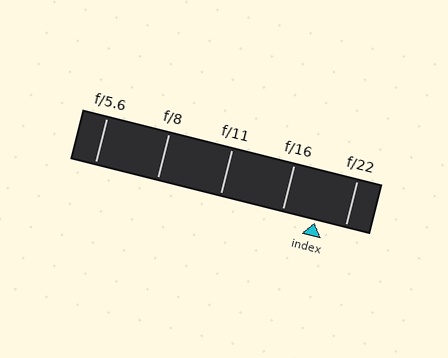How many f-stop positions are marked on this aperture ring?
There are 5 f-stop positions marked.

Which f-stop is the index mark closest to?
The index mark is closest to f/22.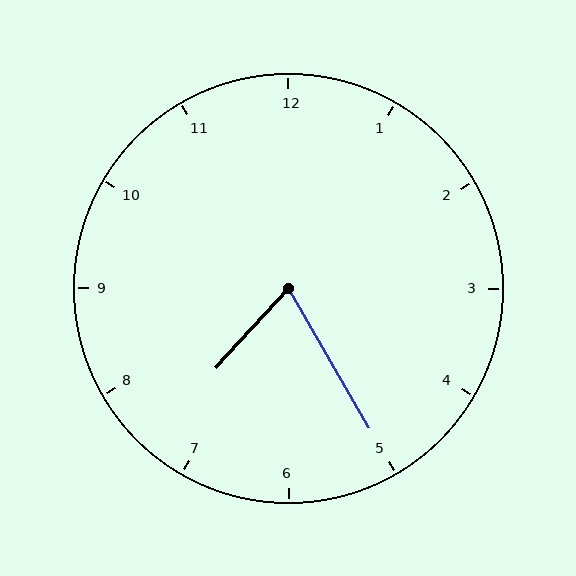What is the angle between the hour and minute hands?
Approximately 72 degrees.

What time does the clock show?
7:25.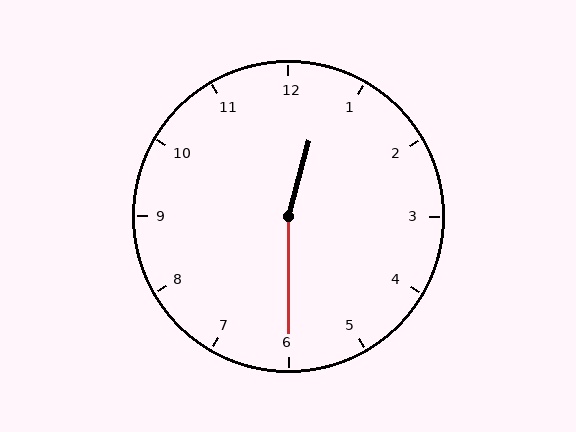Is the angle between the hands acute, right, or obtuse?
It is obtuse.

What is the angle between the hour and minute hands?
Approximately 165 degrees.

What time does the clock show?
12:30.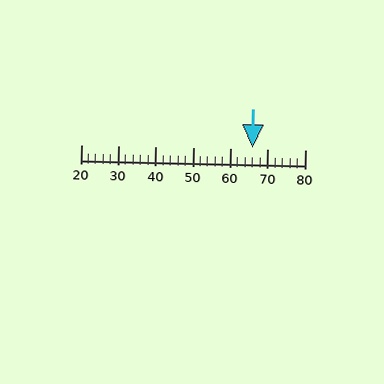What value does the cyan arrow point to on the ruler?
The cyan arrow points to approximately 66.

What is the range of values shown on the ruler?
The ruler shows values from 20 to 80.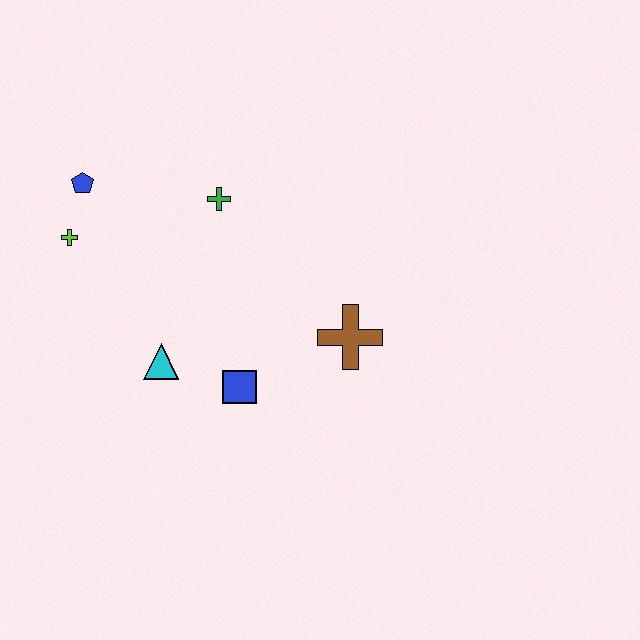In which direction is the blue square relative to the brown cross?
The blue square is to the left of the brown cross.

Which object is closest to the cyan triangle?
The blue square is closest to the cyan triangle.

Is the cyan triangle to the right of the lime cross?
Yes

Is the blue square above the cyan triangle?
No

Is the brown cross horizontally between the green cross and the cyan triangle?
No